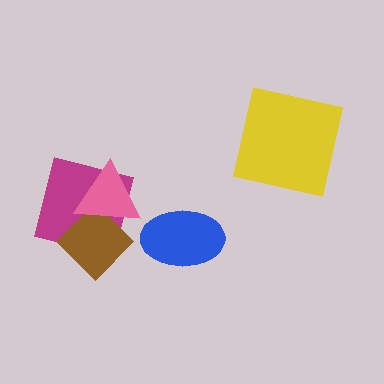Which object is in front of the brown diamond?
The pink triangle is in front of the brown diamond.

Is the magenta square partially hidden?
Yes, it is partially covered by another shape.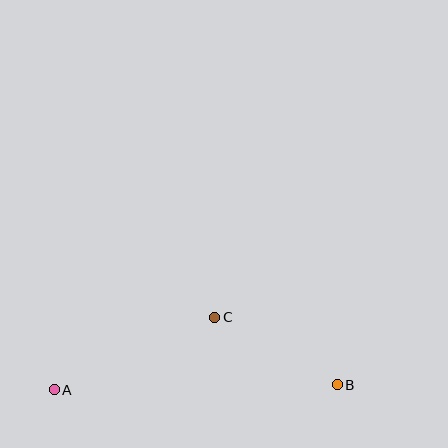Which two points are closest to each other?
Points B and C are closest to each other.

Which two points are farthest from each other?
Points A and B are farthest from each other.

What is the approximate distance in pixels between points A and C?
The distance between A and C is approximately 176 pixels.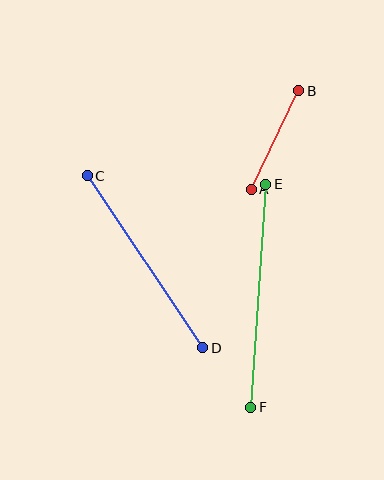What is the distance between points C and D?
The distance is approximately 207 pixels.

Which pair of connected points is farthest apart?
Points E and F are farthest apart.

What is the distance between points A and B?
The distance is approximately 109 pixels.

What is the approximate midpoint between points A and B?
The midpoint is at approximately (275, 140) pixels.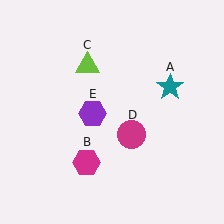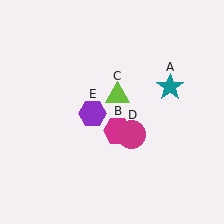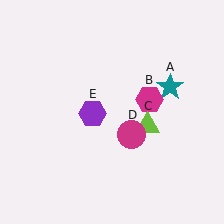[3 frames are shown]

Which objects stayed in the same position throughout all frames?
Teal star (object A) and magenta circle (object D) and purple hexagon (object E) remained stationary.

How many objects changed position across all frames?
2 objects changed position: magenta hexagon (object B), lime triangle (object C).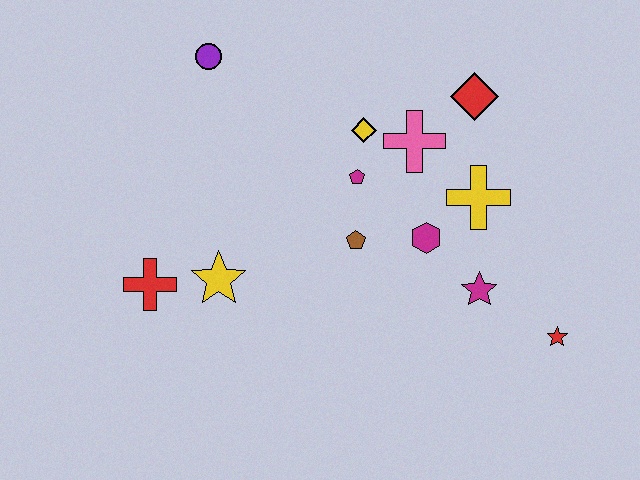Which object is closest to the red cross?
The yellow star is closest to the red cross.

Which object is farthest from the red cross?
The red star is farthest from the red cross.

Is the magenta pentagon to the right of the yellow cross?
No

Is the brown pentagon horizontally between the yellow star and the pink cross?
Yes